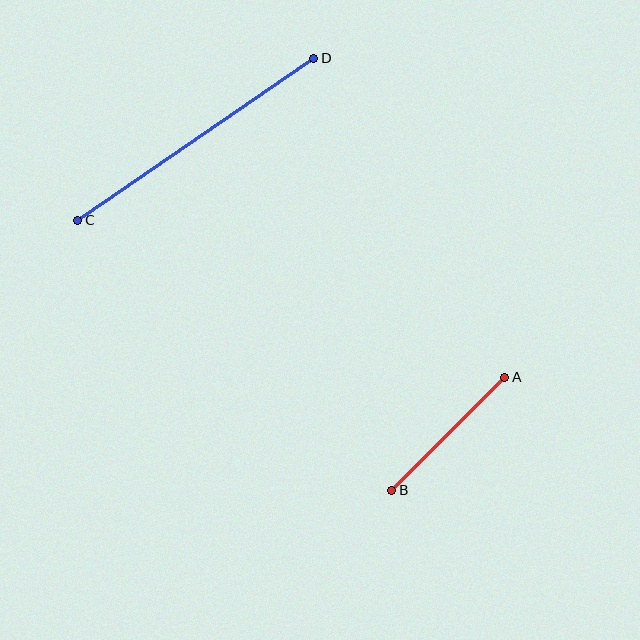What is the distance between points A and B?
The distance is approximately 160 pixels.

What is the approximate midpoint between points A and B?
The midpoint is at approximately (448, 434) pixels.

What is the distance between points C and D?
The distance is approximately 286 pixels.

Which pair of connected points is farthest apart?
Points C and D are farthest apart.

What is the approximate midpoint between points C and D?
The midpoint is at approximately (196, 139) pixels.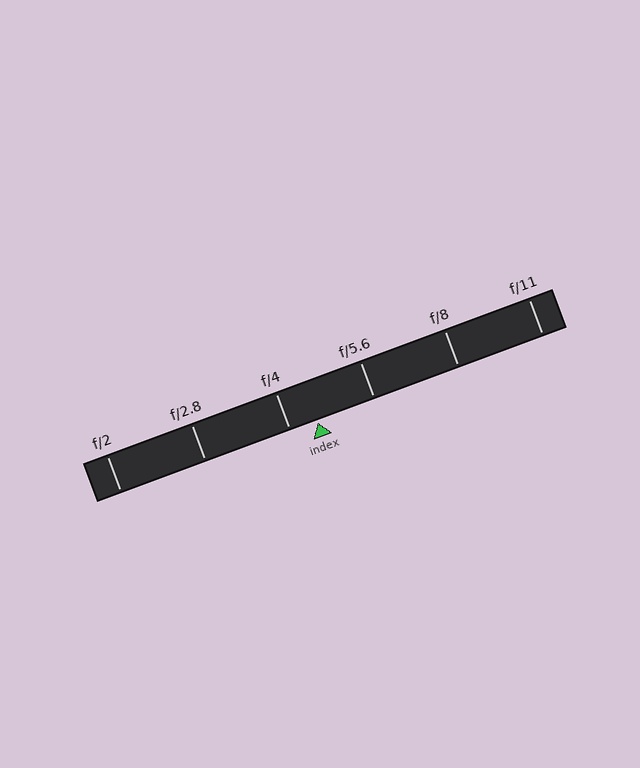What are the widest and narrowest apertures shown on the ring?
The widest aperture shown is f/2 and the narrowest is f/11.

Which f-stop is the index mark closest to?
The index mark is closest to f/4.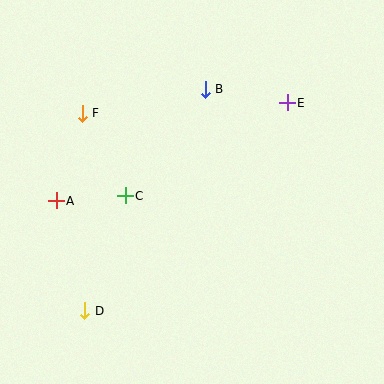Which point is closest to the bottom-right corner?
Point E is closest to the bottom-right corner.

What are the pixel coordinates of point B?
Point B is at (205, 89).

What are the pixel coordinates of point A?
Point A is at (56, 201).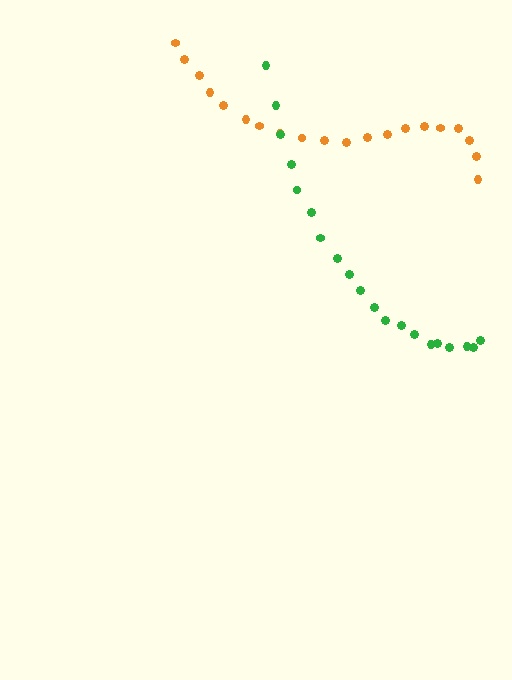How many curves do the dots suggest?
There are 2 distinct paths.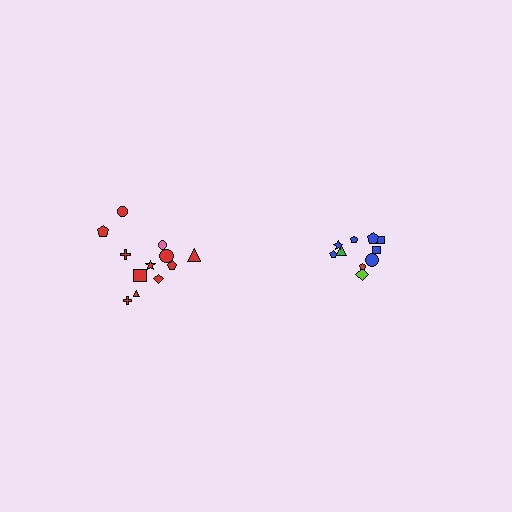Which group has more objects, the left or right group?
The left group.